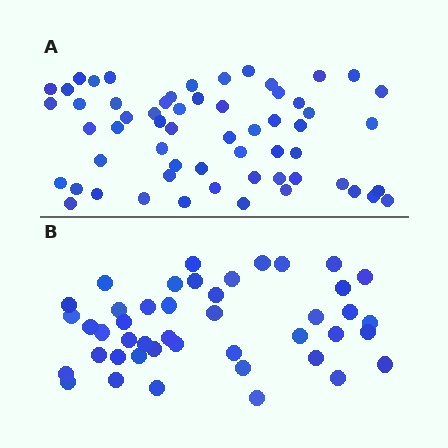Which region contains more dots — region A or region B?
Region A (the top region) has more dots.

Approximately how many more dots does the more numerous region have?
Region A has approximately 15 more dots than region B.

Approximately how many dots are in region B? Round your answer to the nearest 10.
About 40 dots. (The exact count is 44, which rounds to 40.)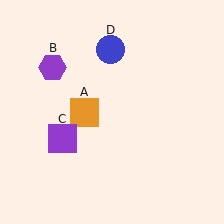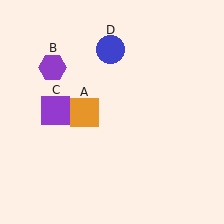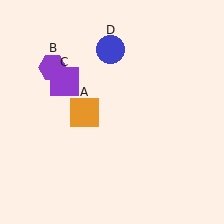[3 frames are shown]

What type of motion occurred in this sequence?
The purple square (object C) rotated clockwise around the center of the scene.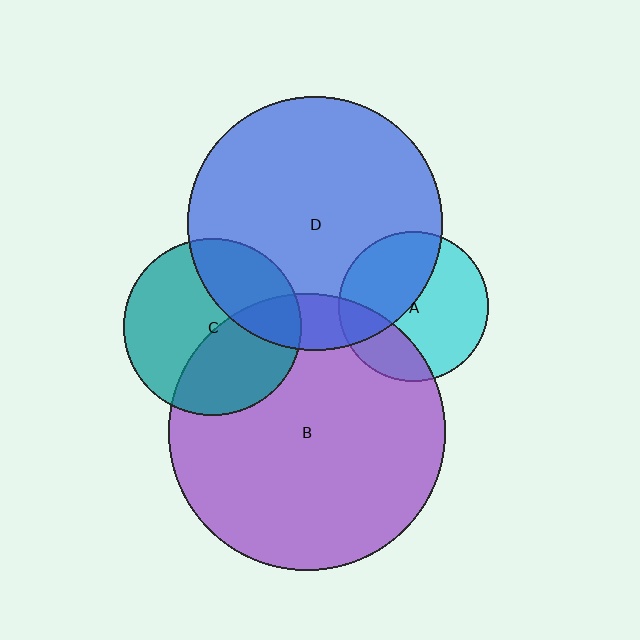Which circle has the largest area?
Circle B (purple).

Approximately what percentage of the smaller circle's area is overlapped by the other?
Approximately 40%.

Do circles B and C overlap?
Yes.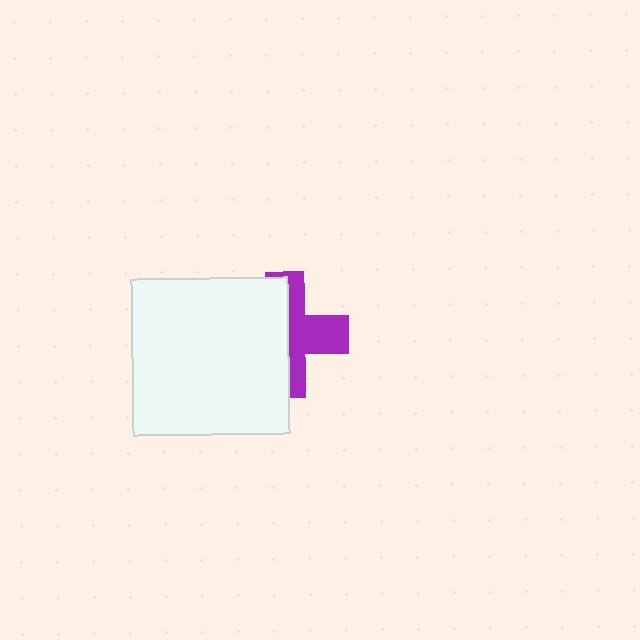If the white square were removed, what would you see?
You would see the complete purple cross.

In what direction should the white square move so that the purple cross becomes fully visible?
The white square should move left. That is the shortest direction to clear the overlap and leave the purple cross fully visible.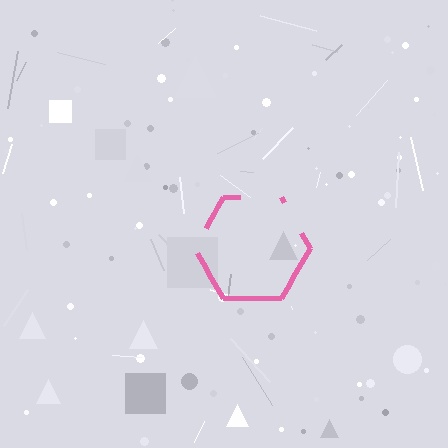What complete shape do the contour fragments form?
The contour fragments form a hexagon.